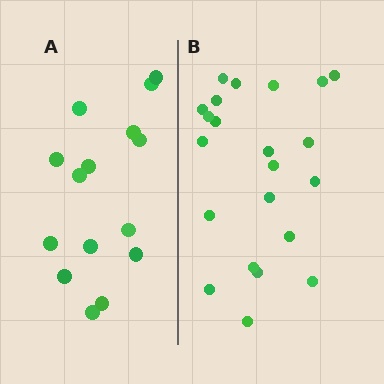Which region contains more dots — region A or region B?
Region B (the right region) has more dots.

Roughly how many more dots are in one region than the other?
Region B has roughly 8 or so more dots than region A.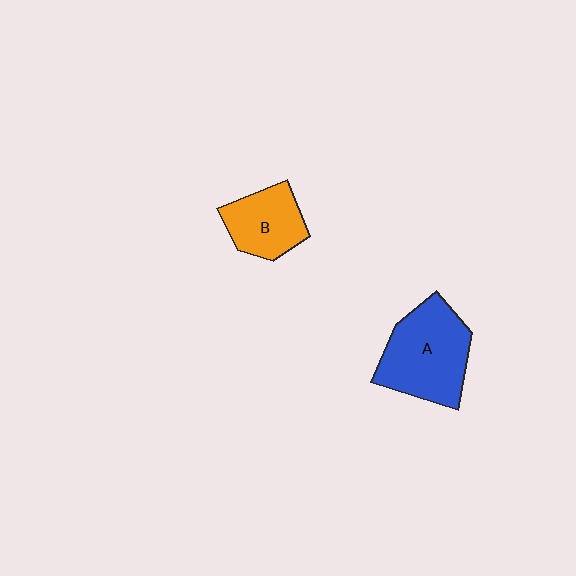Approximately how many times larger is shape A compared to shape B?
Approximately 1.6 times.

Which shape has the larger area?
Shape A (blue).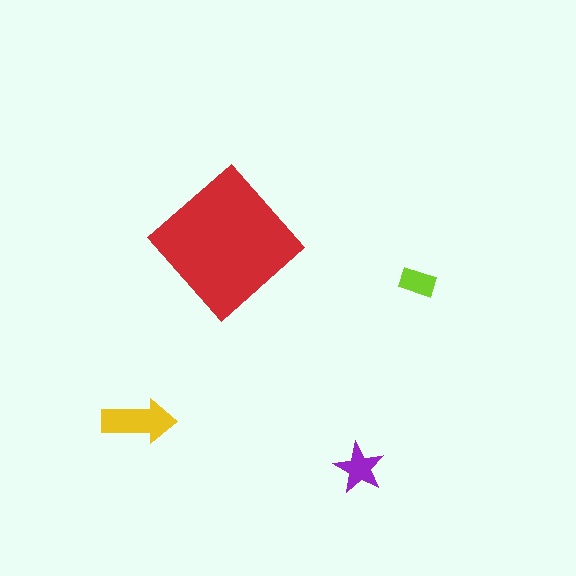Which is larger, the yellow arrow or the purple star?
The yellow arrow.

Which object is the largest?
The red diamond.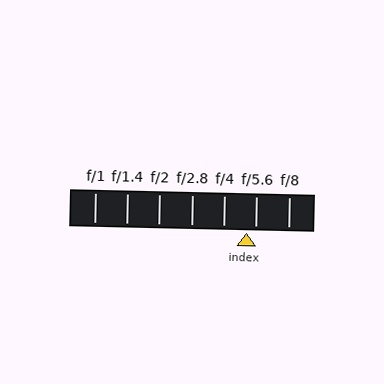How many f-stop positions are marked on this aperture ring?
There are 7 f-stop positions marked.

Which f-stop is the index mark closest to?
The index mark is closest to f/5.6.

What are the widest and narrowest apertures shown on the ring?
The widest aperture shown is f/1 and the narrowest is f/8.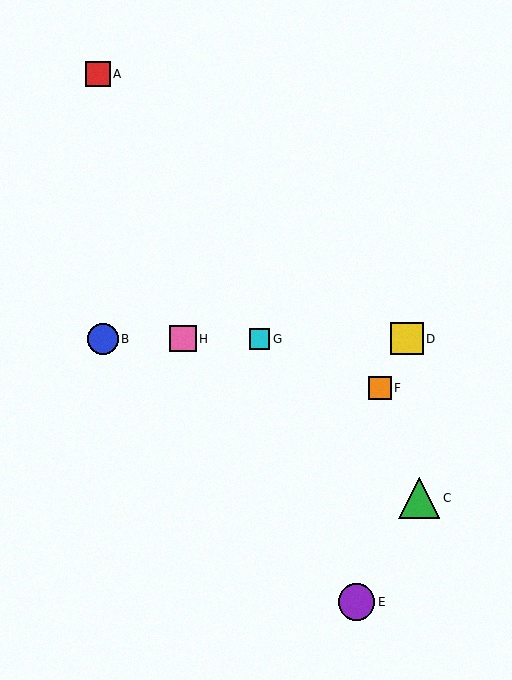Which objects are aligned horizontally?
Objects B, D, G, H are aligned horizontally.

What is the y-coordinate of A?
Object A is at y≈74.